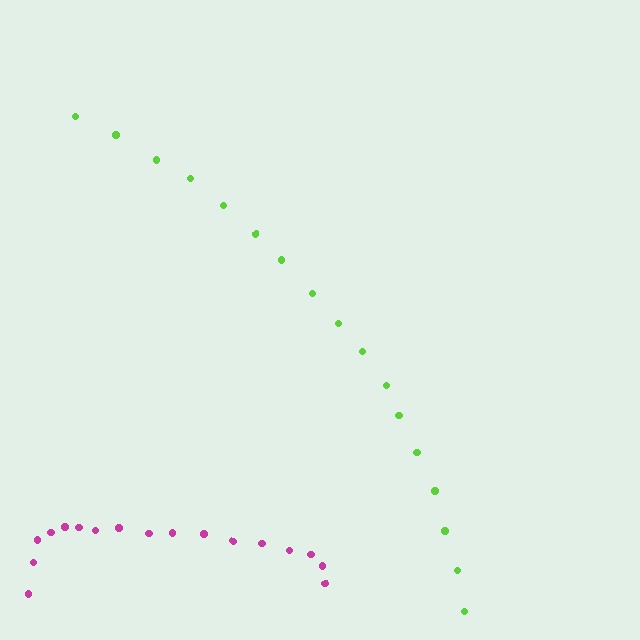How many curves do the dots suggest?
There are 2 distinct paths.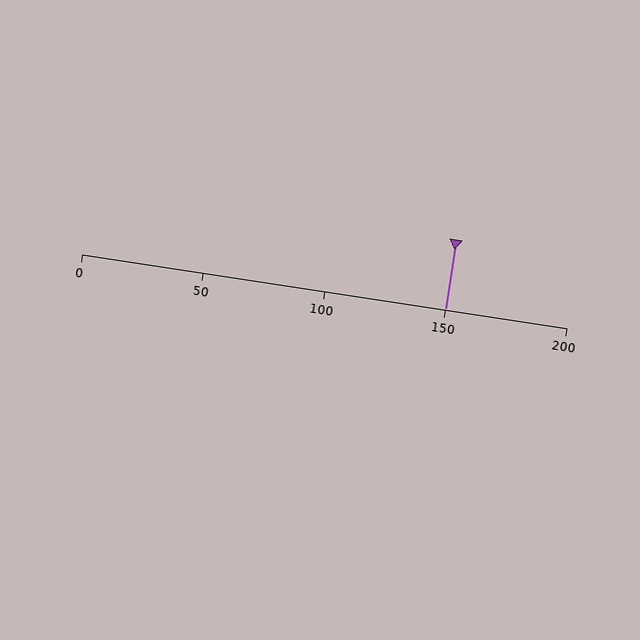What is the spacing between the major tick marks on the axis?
The major ticks are spaced 50 apart.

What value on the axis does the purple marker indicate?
The marker indicates approximately 150.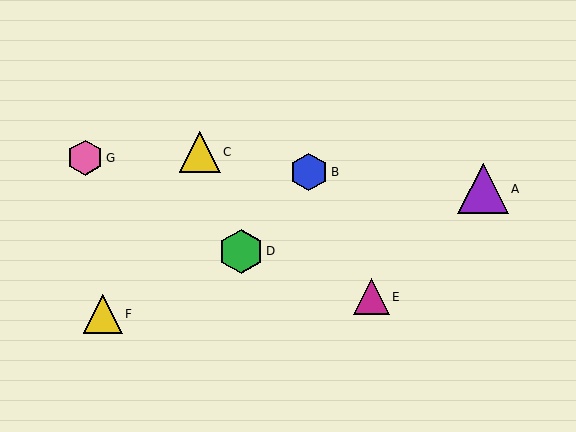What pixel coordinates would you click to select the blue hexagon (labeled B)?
Click at (309, 172) to select the blue hexagon B.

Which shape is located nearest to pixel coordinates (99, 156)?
The pink hexagon (labeled G) at (85, 158) is nearest to that location.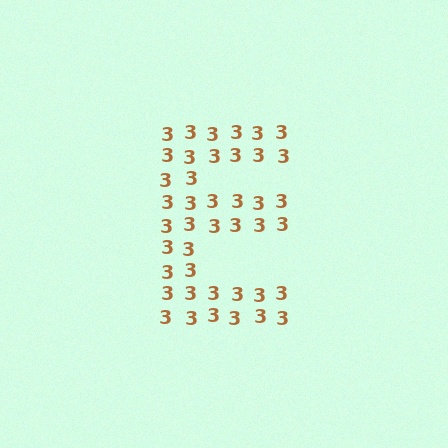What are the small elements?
The small elements are digit 3's.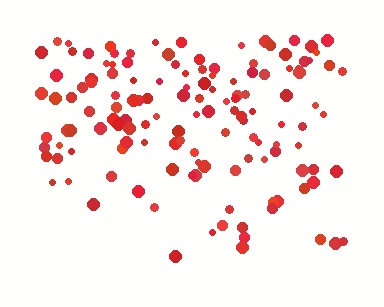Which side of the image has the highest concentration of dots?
The top.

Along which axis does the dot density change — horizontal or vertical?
Vertical.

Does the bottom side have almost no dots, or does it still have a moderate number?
Still a moderate number, just noticeably fewer than the top.